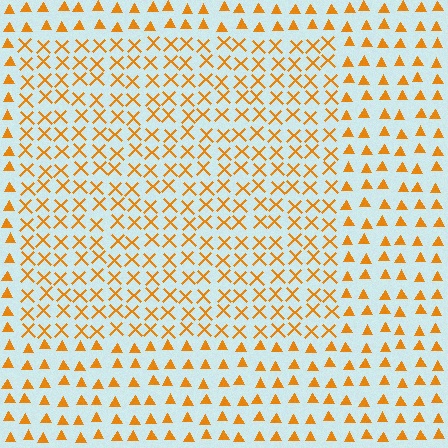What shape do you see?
I see a rectangle.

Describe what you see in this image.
The image is filled with small orange elements arranged in a uniform grid. A rectangle-shaped region contains X marks, while the surrounding area contains triangles. The boundary is defined purely by the change in element shape.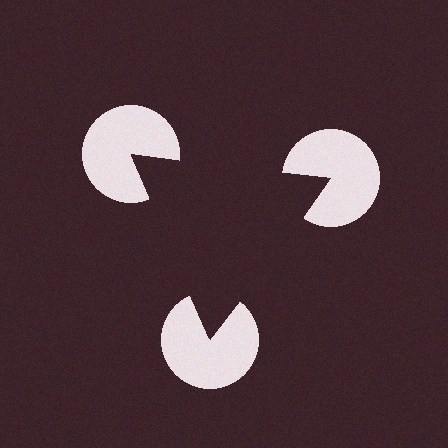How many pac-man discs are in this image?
There are 3 — one at each vertex of the illusory triangle.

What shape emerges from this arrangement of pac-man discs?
An illusory triangle — its edges are inferred from the aligned wedge cuts in the pac-man discs, not physically drawn.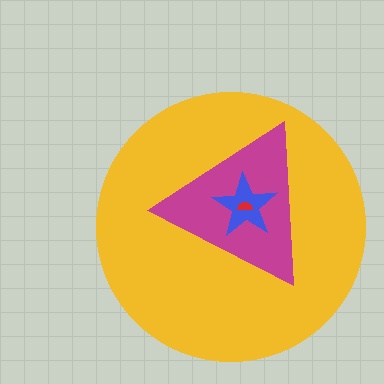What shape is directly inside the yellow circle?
The magenta triangle.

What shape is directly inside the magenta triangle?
The blue star.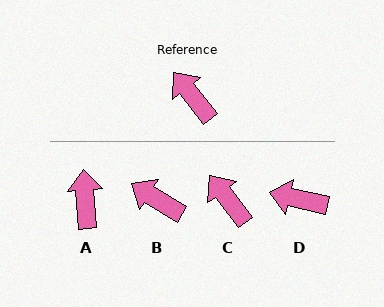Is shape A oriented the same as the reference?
No, it is off by about 34 degrees.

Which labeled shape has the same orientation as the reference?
C.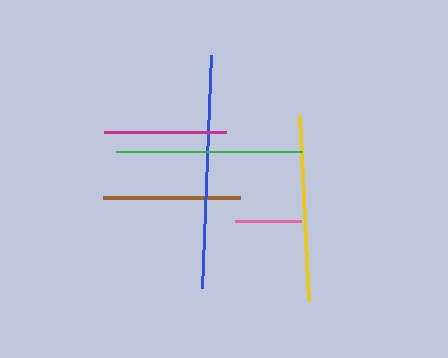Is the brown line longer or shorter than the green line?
The green line is longer than the brown line.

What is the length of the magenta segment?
The magenta segment is approximately 122 pixels long.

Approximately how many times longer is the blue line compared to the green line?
The blue line is approximately 1.3 times the length of the green line.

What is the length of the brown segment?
The brown segment is approximately 137 pixels long.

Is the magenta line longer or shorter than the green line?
The green line is longer than the magenta line.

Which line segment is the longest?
The blue line is the longest at approximately 233 pixels.